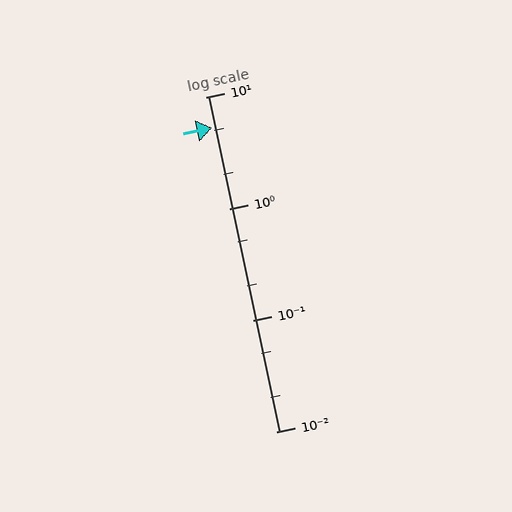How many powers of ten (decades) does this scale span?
The scale spans 3 decades, from 0.01 to 10.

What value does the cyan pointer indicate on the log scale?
The pointer indicates approximately 5.3.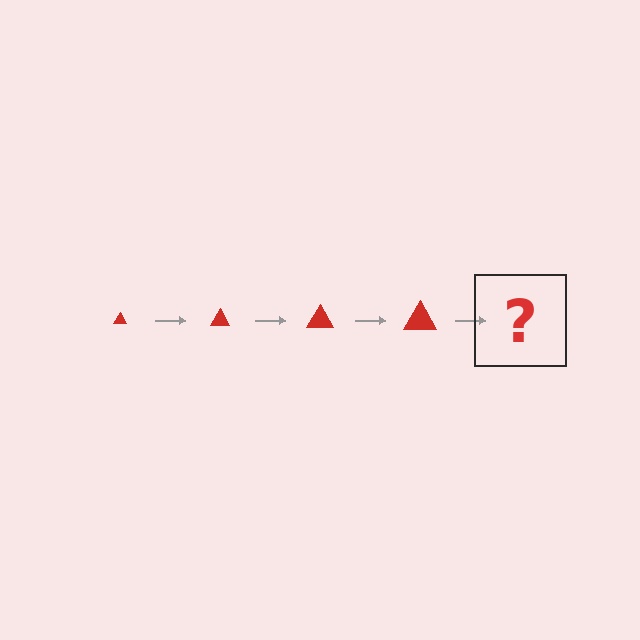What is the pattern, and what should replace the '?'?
The pattern is that the triangle gets progressively larger each step. The '?' should be a red triangle, larger than the previous one.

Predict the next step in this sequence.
The next step is a red triangle, larger than the previous one.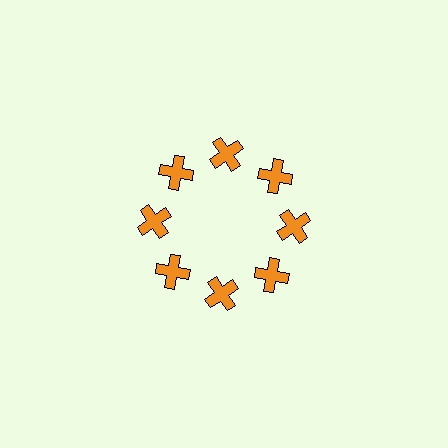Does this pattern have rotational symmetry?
Yes, this pattern has 8-fold rotational symmetry. It looks the same after rotating 45 degrees around the center.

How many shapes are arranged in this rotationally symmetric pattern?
There are 8 shapes, arranged in 8 groups of 1.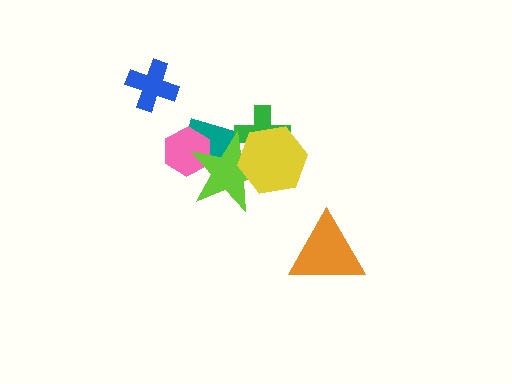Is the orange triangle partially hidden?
No, no other shape covers it.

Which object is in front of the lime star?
The yellow hexagon is in front of the lime star.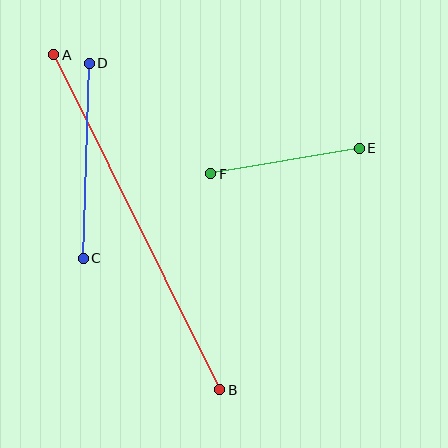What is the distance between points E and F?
The distance is approximately 150 pixels.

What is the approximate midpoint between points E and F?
The midpoint is at approximately (285, 161) pixels.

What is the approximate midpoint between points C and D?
The midpoint is at approximately (86, 161) pixels.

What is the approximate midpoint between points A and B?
The midpoint is at approximately (137, 222) pixels.